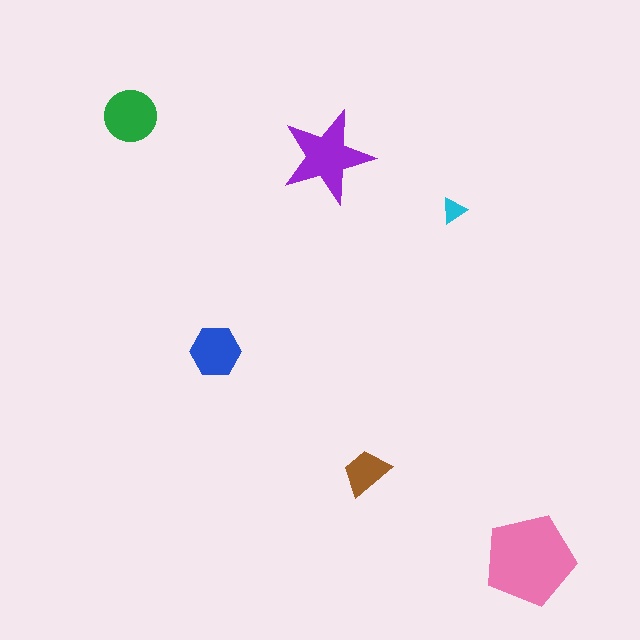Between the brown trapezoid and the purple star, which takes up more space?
The purple star.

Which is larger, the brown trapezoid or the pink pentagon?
The pink pentagon.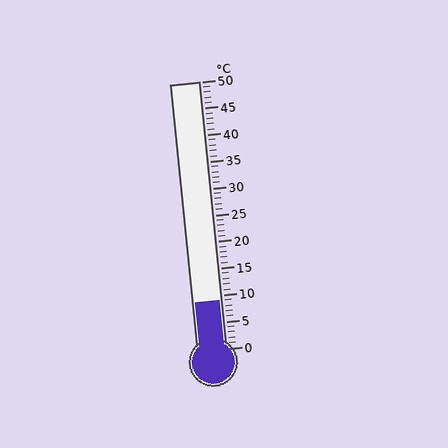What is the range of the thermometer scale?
The thermometer scale ranges from 0°C to 50°C.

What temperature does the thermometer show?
The thermometer shows approximately 9°C.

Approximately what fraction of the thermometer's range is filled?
The thermometer is filled to approximately 20% of its range.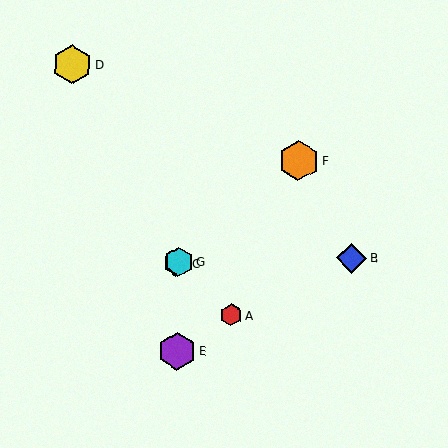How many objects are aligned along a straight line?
3 objects (C, F, G) are aligned along a straight line.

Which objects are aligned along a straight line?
Objects C, F, G are aligned along a straight line.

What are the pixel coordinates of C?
Object C is at (177, 264).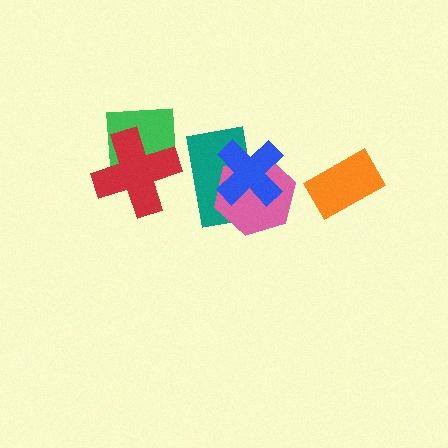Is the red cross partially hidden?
No, no other shape covers it.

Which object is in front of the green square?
The red cross is in front of the green square.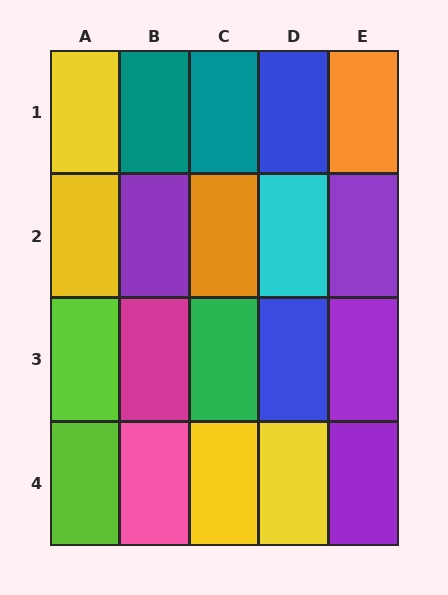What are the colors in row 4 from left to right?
Lime, pink, yellow, yellow, purple.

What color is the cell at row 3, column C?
Green.